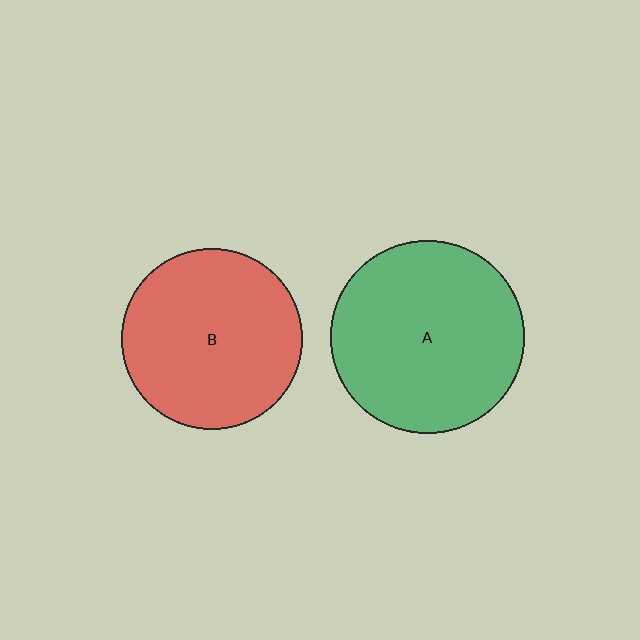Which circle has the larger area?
Circle A (green).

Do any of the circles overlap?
No, none of the circles overlap.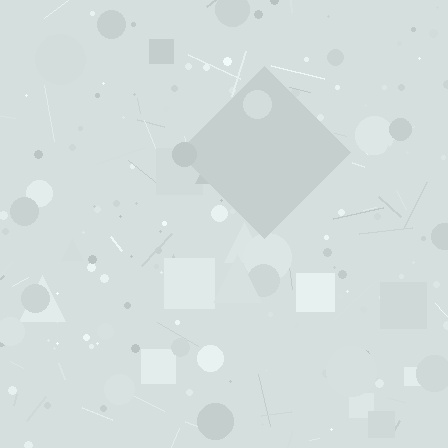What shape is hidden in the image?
A diamond is hidden in the image.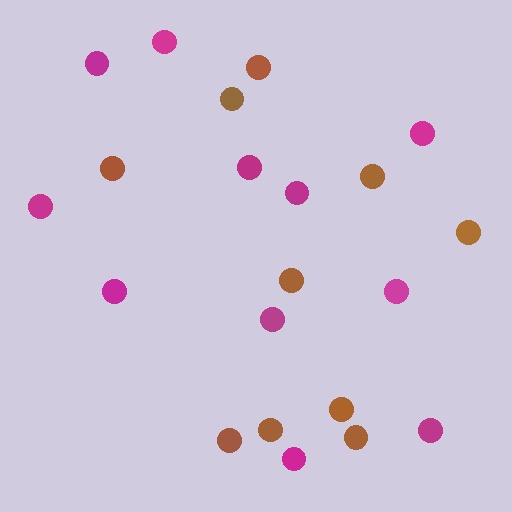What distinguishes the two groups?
There are 2 groups: one group of brown circles (10) and one group of magenta circles (11).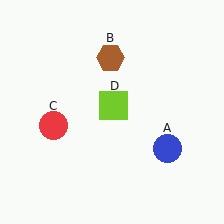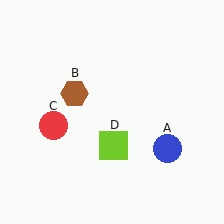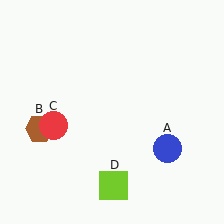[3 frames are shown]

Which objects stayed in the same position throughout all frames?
Blue circle (object A) and red circle (object C) remained stationary.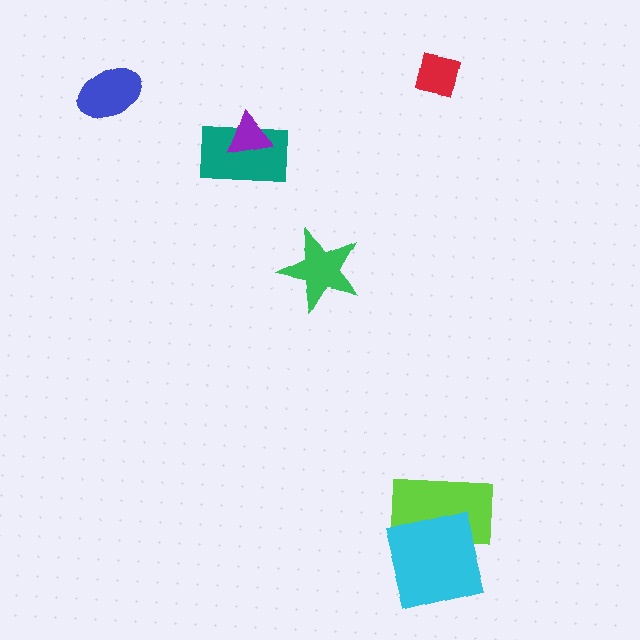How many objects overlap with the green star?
0 objects overlap with the green star.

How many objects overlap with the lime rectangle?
1 object overlaps with the lime rectangle.